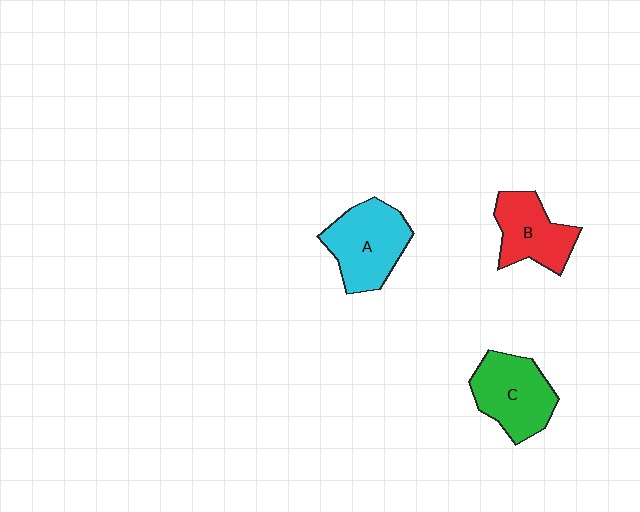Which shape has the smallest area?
Shape B (red).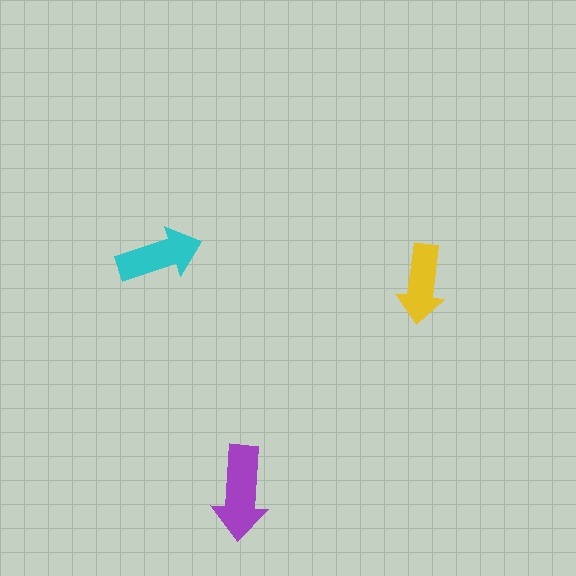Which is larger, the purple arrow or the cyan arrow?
The purple one.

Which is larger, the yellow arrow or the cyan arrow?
The cyan one.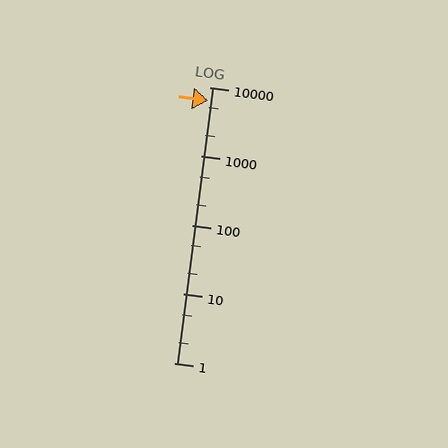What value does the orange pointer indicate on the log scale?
The pointer indicates approximately 6400.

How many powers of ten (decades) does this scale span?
The scale spans 4 decades, from 1 to 10000.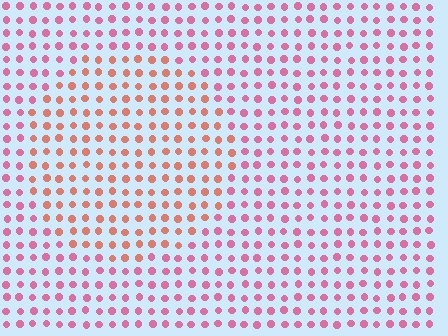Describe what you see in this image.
The image is filled with small pink elements in a uniform arrangement. A circle-shaped region is visible where the elements are tinted to a slightly different hue, forming a subtle color boundary.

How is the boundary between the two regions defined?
The boundary is defined purely by a slight shift in hue (about 35 degrees). Spacing, size, and orientation are identical on both sides.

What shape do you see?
I see a circle.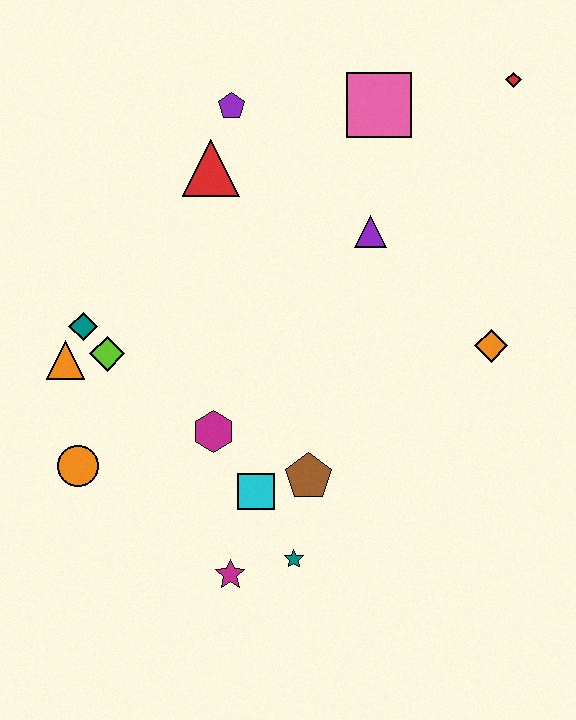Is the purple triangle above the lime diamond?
Yes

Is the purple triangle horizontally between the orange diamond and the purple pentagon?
Yes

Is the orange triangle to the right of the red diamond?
No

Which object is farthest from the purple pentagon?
The magenta star is farthest from the purple pentagon.